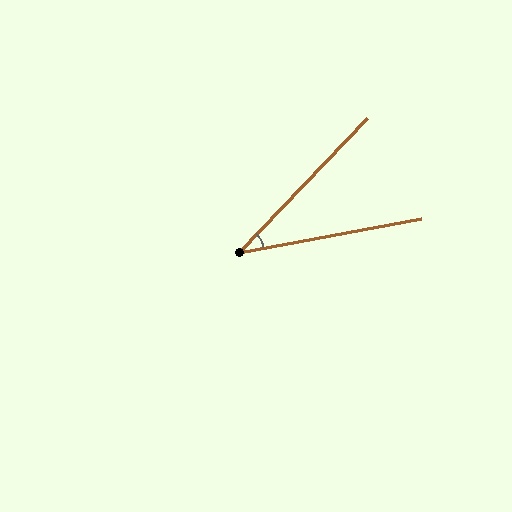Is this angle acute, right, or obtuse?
It is acute.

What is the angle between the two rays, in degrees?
Approximately 36 degrees.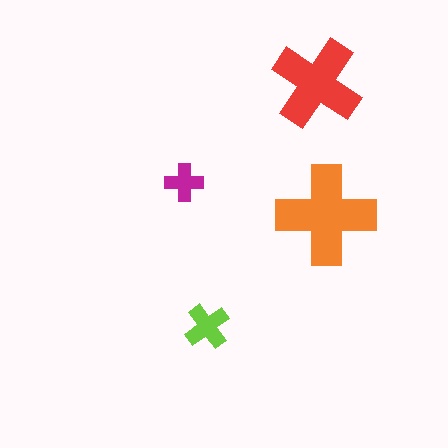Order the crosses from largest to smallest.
the orange one, the red one, the lime one, the magenta one.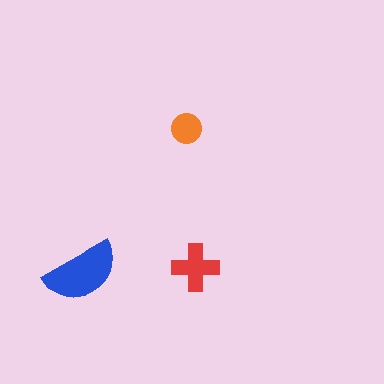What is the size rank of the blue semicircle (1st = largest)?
1st.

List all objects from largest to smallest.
The blue semicircle, the red cross, the orange circle.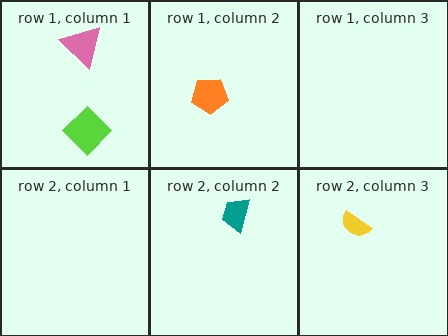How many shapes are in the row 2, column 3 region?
1.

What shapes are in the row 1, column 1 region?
The lime diamond, the pink triangle.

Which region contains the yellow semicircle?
The row 2, column 3 region.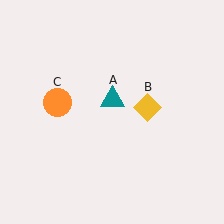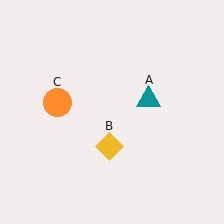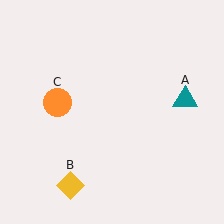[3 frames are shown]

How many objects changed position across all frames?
2 objects changed position: teal triangle (object A), yellow diamond (object B).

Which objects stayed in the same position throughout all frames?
Orange circle (object C) remained stationary.